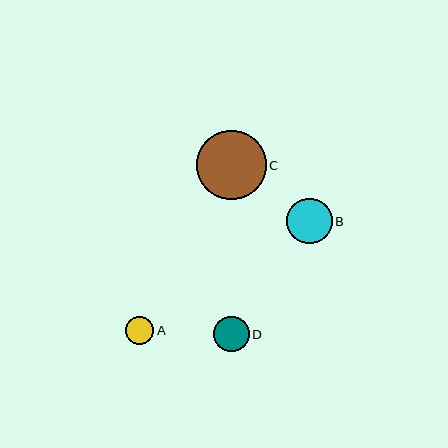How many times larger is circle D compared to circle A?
Circle D is approximately 1.3 times the size of circle A.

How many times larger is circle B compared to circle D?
Circle B is approximately 1.3 times the size of circle D.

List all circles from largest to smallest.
From largest to smallest: C, B, D, A.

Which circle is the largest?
Circle C is the largest with a size of approximately 70 pixels.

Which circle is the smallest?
Circle A is the smallest with a size of approximately 28 pixels.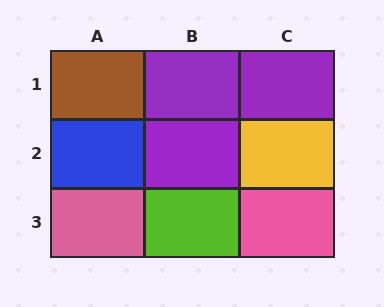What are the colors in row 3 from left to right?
Pink, lime, pink.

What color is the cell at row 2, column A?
Blue.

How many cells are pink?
2 cells are pink.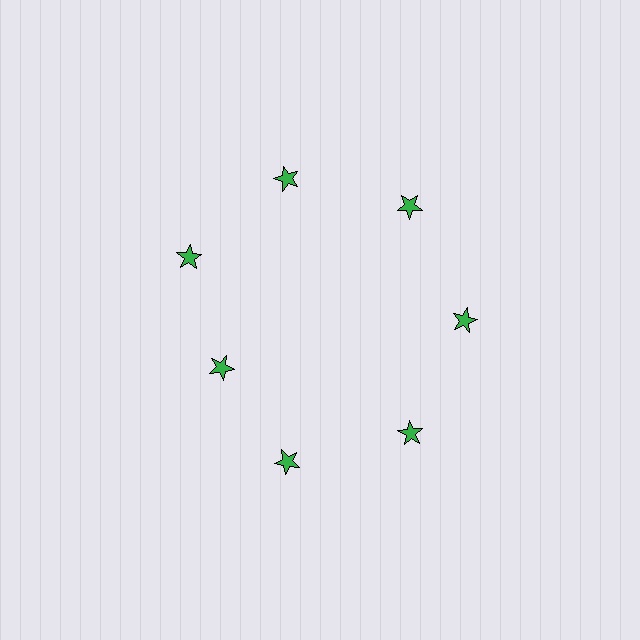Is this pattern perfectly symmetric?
No. The 7 green stars are arranged in a ring, but one element near the 8 o'clock position is pulled inward toward the center, breaking the 7-fold rotational symmetry.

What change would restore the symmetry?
The symmetry would be restored by moving it outward, back onto the ring so that all 7 stars sit at equal angles and equal distance from the center.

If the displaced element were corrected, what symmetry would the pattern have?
It would have 7-fold rotational symmetry — the pattern would map onto itself every 51 degrees.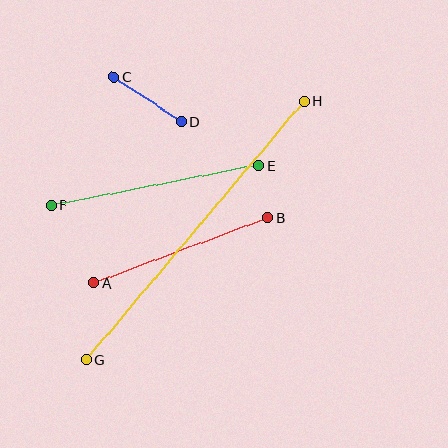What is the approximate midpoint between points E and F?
The midpoint is at approximately (155, 186) pixels.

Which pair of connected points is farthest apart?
Points G and H are farthest apart.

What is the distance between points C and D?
The distance is approximately 81 pixels.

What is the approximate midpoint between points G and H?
The midpoint is at approximately (195, 230) pixels.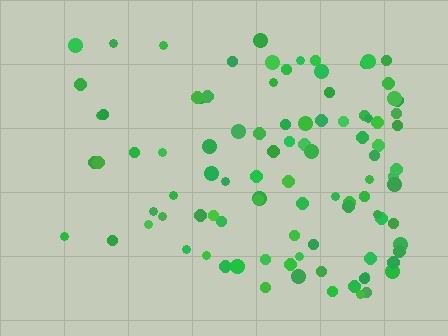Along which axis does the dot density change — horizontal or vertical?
Horizontal.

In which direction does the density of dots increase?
From left to right, with the right side densest.